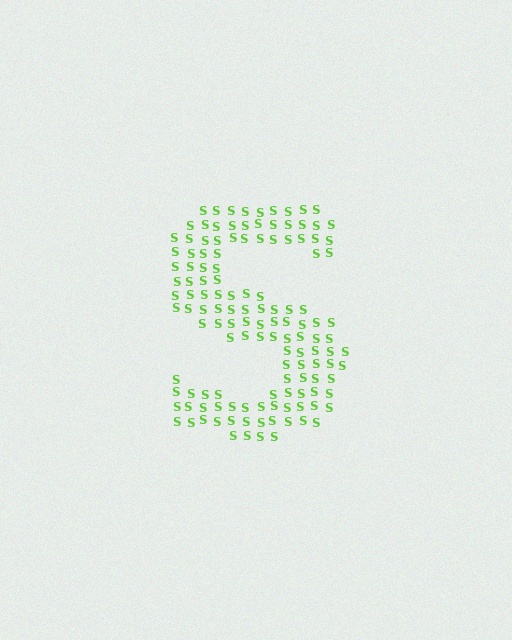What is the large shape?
The large shape is the letter S.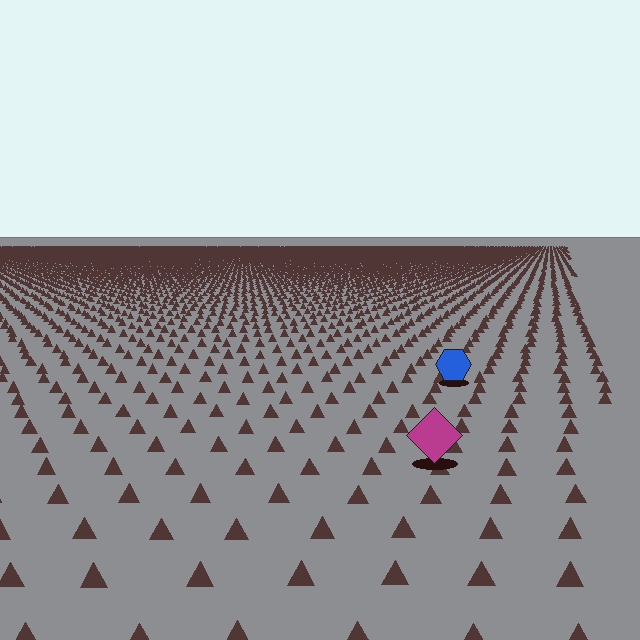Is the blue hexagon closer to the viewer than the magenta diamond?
No. The magenta diamond is closer — you can tell from the texture gradient: the ground texture is coarser near it.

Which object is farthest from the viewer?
The blue hexagon is farthest from the viewer. It appears smaller and the ground texture around it is denser.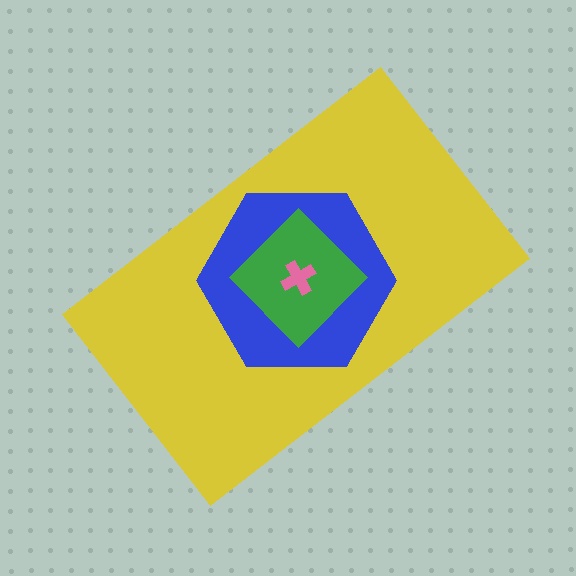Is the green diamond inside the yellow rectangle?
Yes.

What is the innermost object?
The pink cross.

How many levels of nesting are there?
4.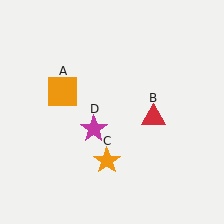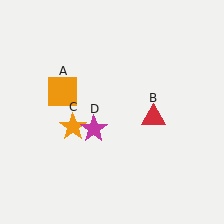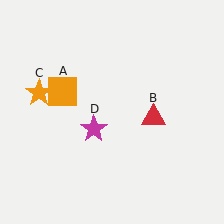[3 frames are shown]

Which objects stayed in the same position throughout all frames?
Orange square (object A) and red triangle (object B) and magenta star (object D) remained stationary.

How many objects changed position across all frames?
1 object changed position: orange star (object C).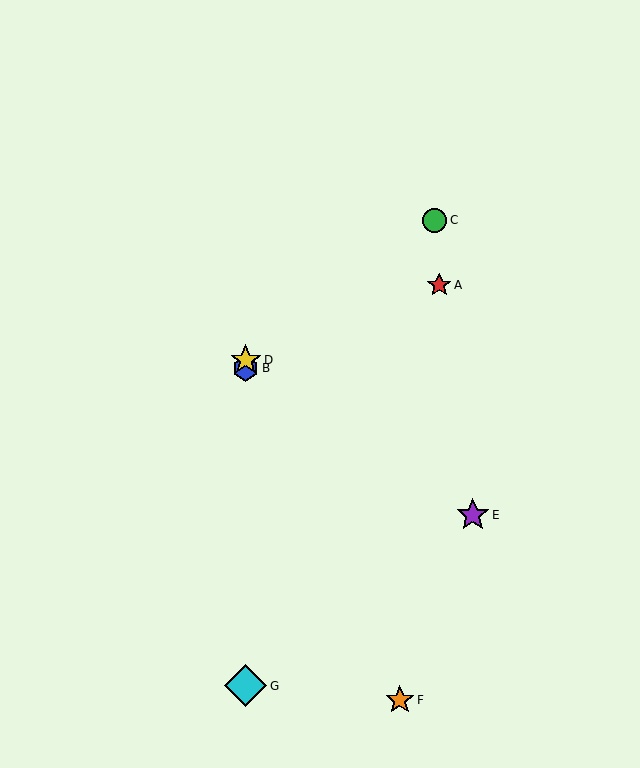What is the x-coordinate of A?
Object A is at x≈439.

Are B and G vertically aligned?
Yes, both are at x≈246.